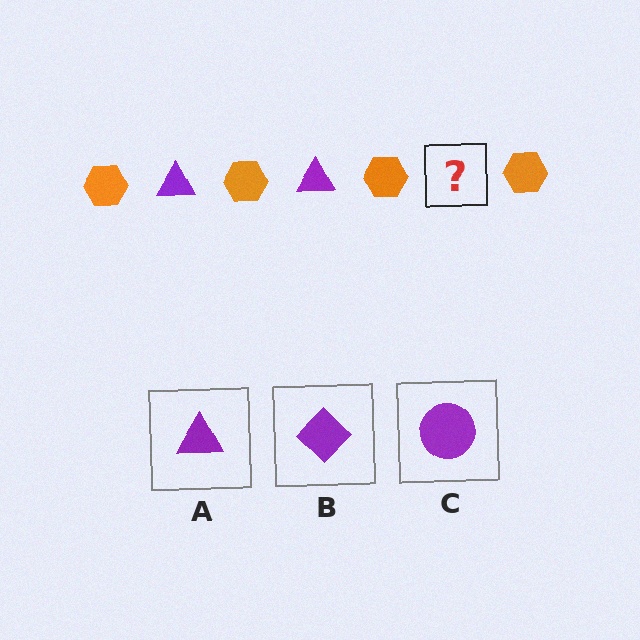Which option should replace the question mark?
Option A.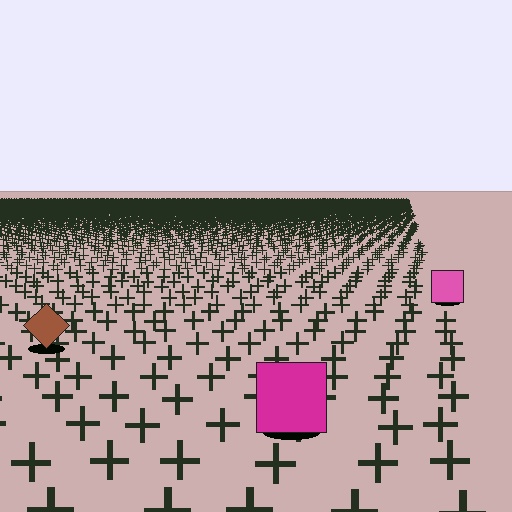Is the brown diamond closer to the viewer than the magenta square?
No. The magenta square is closer — you can tell from the texture gradient: the ground texture is coarser near it.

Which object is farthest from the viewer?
The pink square is farthest from the viewer. It appears smaller and the ground texture around it is denser.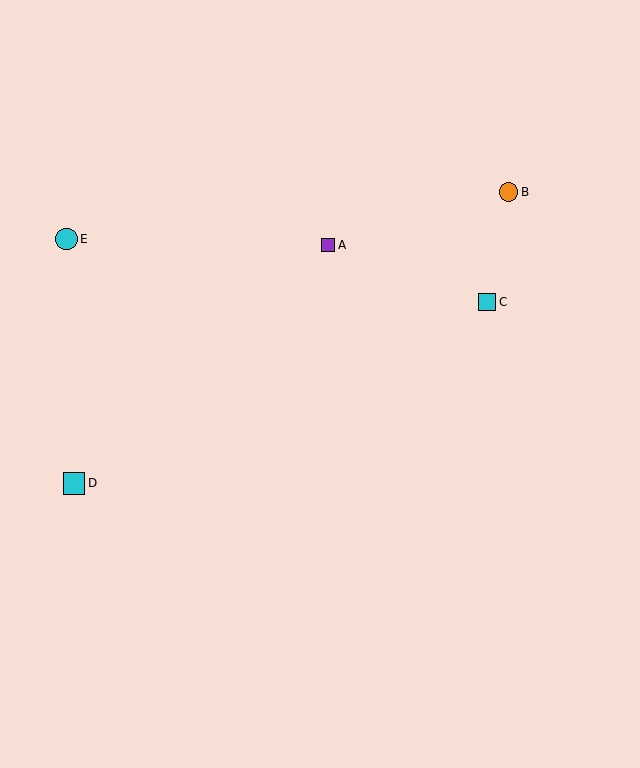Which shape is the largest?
The cyan square (labeled D) is the largest.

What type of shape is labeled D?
Shape D is a cyan square.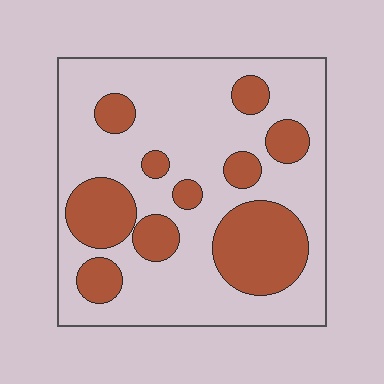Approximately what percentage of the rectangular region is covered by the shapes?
Approximately 30%.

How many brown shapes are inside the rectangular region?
10.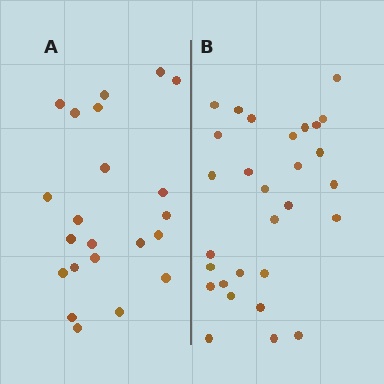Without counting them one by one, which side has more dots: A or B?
Region B (the right region) has more dots.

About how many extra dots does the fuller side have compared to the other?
Region B has roughly 8 or so more dots than region A.